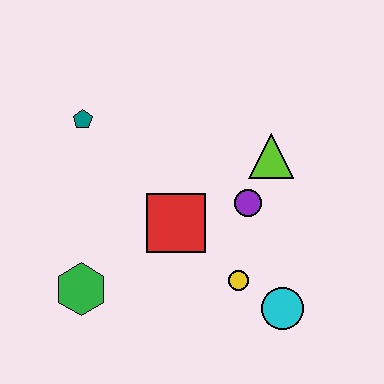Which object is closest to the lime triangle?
The purple circle is closest to the lime triangle.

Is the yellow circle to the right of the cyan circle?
No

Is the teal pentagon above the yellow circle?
Yes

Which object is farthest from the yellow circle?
The teal pentagon is farthest from the yellow circle.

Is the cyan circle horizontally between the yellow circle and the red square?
No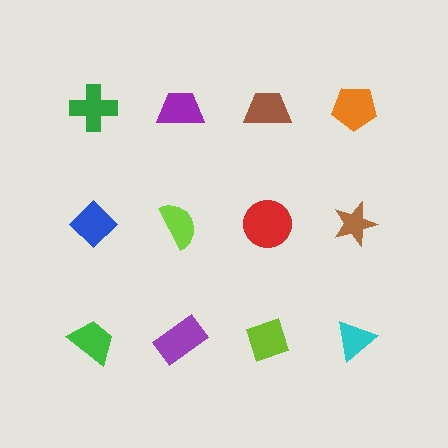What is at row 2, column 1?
A blue diamond.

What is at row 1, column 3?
A brown trapezoid.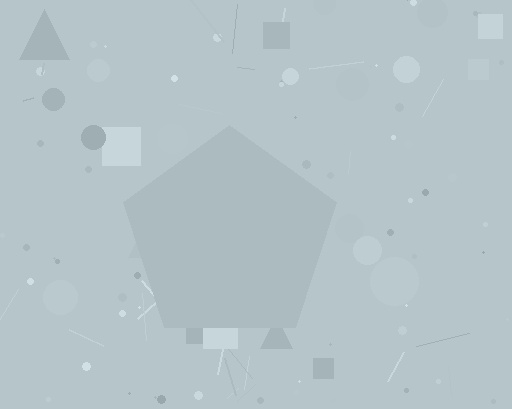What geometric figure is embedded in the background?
A pentagon is embedded in the background.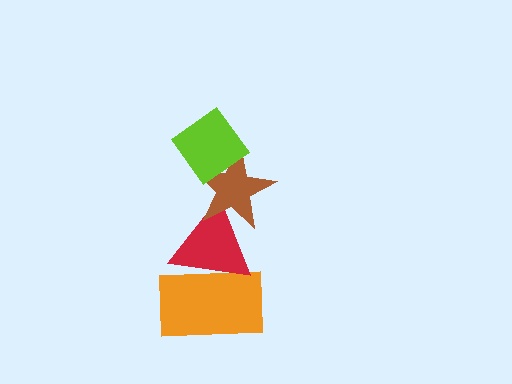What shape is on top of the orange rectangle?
The red triangle is on top of the orange rectangle.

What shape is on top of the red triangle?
The brown star is on top of the red triangle.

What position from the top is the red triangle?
The red triangle is 3rd from the top.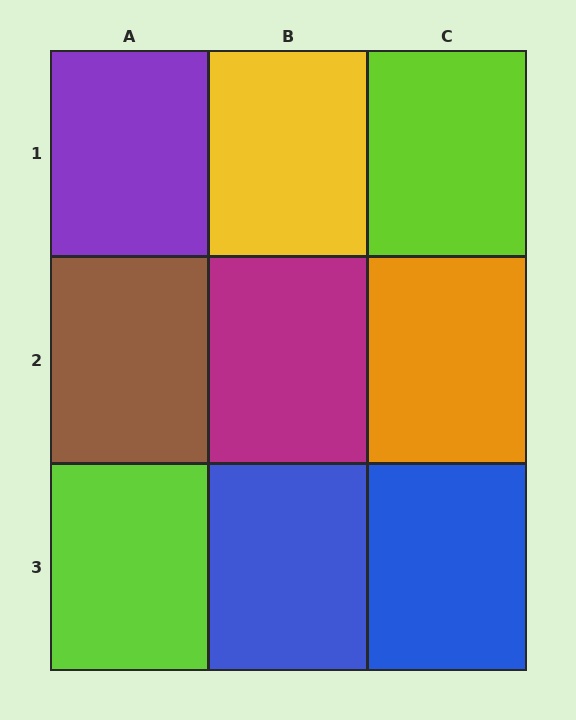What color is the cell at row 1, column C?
Lime.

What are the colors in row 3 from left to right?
Lime, blue, blue.